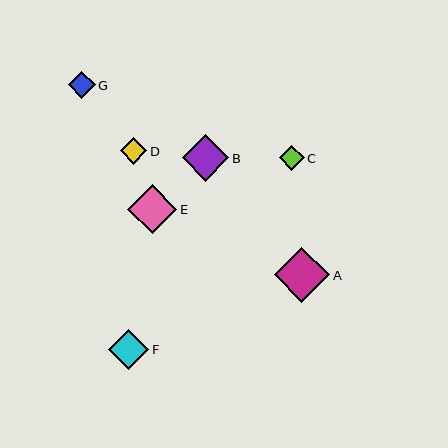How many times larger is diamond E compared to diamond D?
Diamond E is approximately 1.9 times the size of diamond D.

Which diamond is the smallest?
Diamond C is the smallest with a size of approximately 25 pixels.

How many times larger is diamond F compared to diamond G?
Diamond F is approximately 1.5 times the size of diamond G.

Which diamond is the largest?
Diamond A is the largest with a size of approximately 56 pixels.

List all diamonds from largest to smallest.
From largest to smallest: A, E, B, F, G, D, C.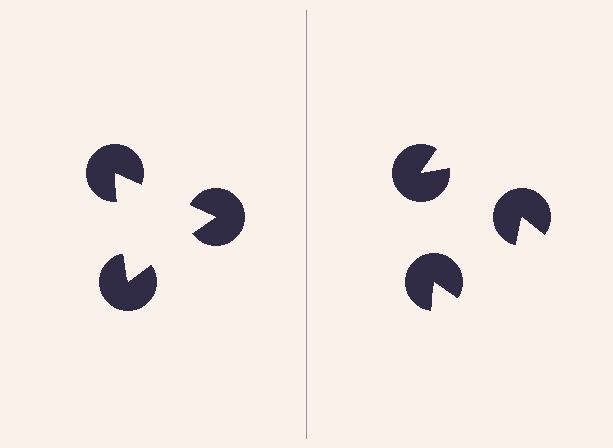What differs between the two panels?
The pac-man discs are positioned identically on both sides; only the wedge orientations differ. On the left they align to a triangle; on the right they are misaligned.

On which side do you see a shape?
An illusory triangle appears on the left side. On the right side the wedge cuts are rotated, so no coherent shape forms.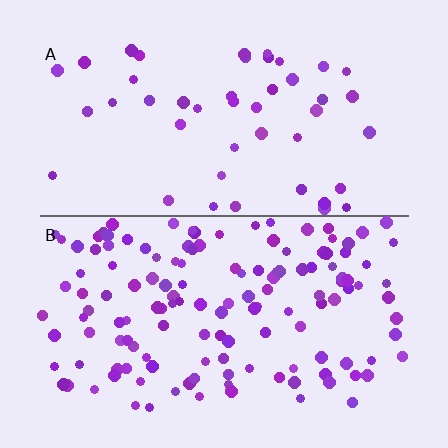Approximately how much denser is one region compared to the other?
Approximately 3.0× — region B over region A.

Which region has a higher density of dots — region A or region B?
B (the bottom).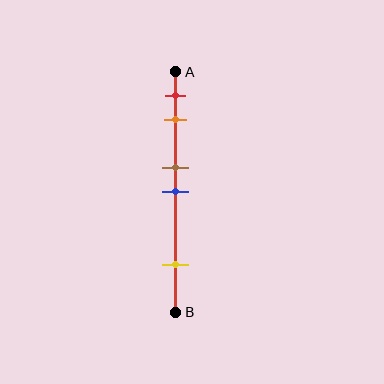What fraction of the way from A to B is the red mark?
The red mark is approximately 10% (0.1) of the way from A to B.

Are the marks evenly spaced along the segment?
No, the marks are not evenly spaced.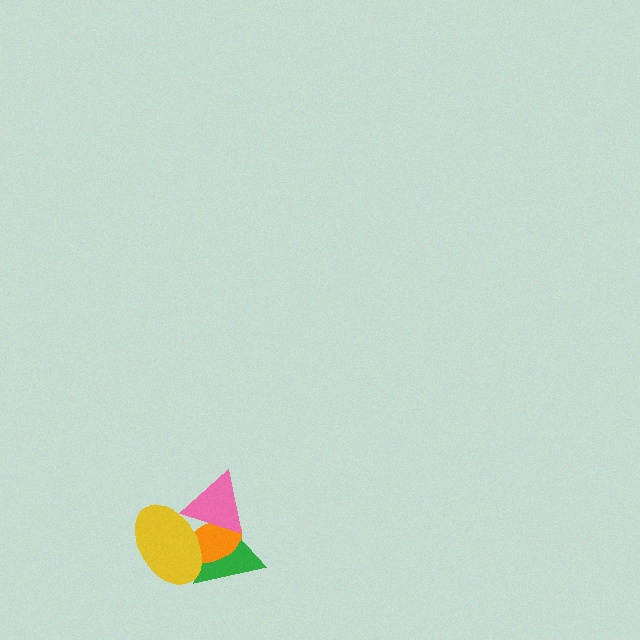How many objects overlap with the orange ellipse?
3 objects overlap with the orange ellipse.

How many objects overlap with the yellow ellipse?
3 objects overlap with the yellow ellipse.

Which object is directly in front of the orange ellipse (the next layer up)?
The yellow ellipse is directly in front of the orange ellipse.